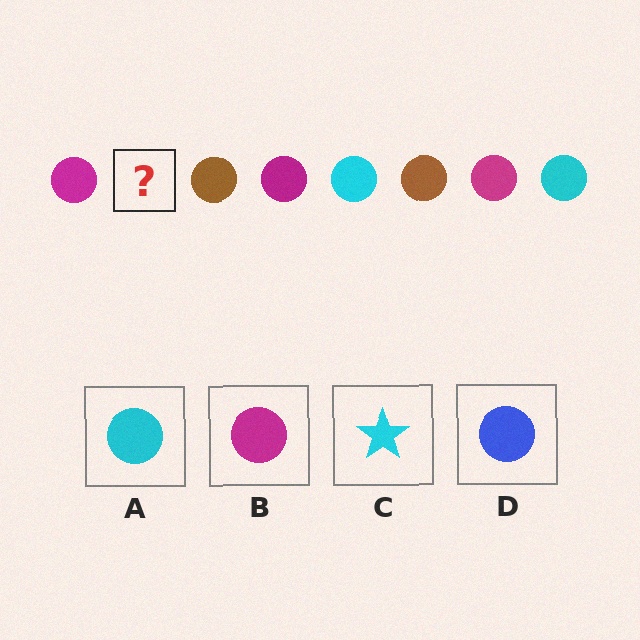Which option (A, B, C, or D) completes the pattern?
A.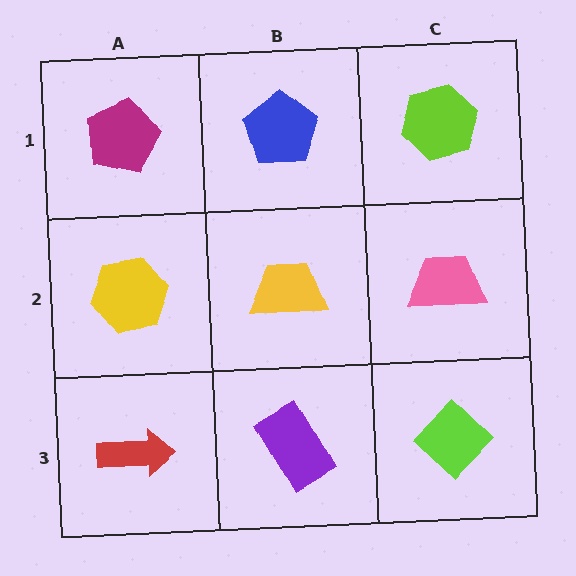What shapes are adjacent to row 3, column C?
A pink trapezoid (row 2, column C), a purple rectangle (row 3, column B).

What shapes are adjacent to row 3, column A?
A yellow hexagon (row 2, column A), a purple rectangle (row 3, column B).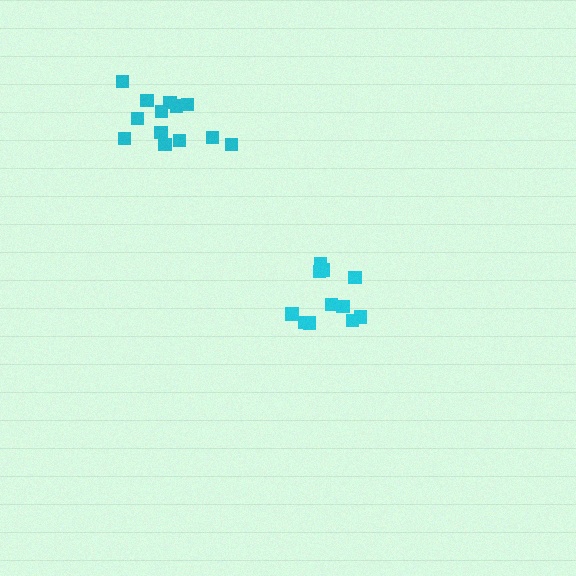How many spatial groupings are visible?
There are 2 spatial groupings.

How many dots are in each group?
Group 1: 11 dots, Group 2: 13 dots (24 total).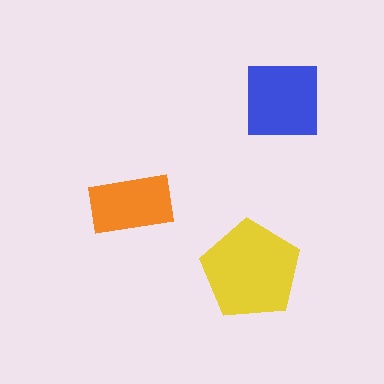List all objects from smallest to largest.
The orange rectangle, the blue square, the yellow pentagon.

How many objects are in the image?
There are 3 objects in the image.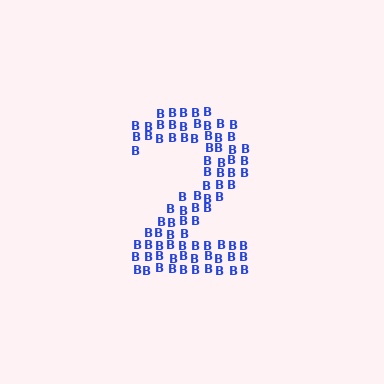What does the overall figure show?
The overall figure shows the digit 2.